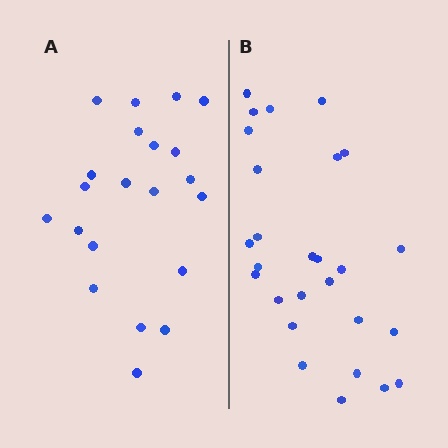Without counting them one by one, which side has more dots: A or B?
Region B (the right region) has more dots.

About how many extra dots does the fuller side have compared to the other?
Region B has about 6 more dots than region A.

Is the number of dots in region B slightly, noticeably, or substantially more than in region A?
Region B has noticeably more, but not dramatically so. The ratio is roughly 1.3 to 1.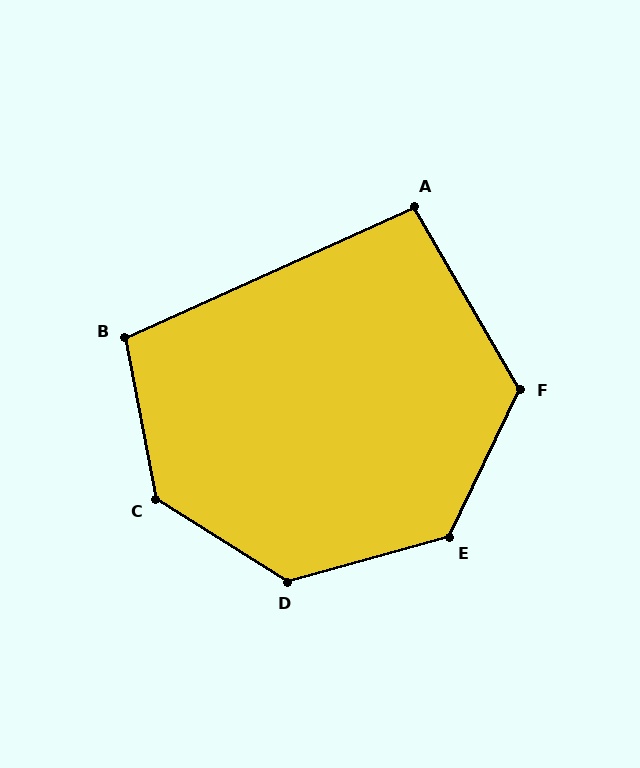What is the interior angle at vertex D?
Approximately 132 degrees (obtuse).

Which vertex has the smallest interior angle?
A, at approximately 96 degrees.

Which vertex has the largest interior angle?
C, at approximately 133 degrees.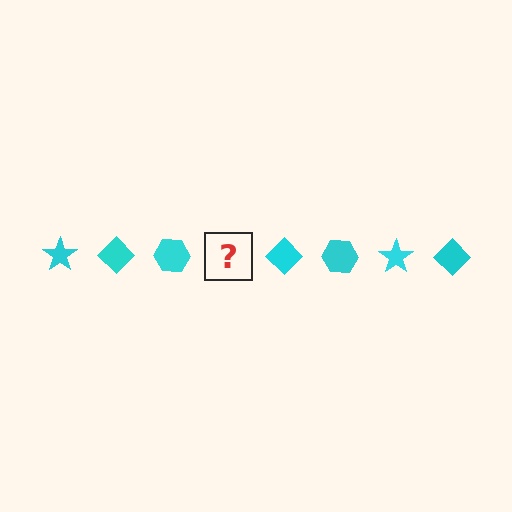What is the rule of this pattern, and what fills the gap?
The rule is that the pattern cycles through star, diamond, hexagon shapes in cyan. The gap should be filled with a cyan star.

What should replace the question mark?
The question mark should be replaced with a cyan star.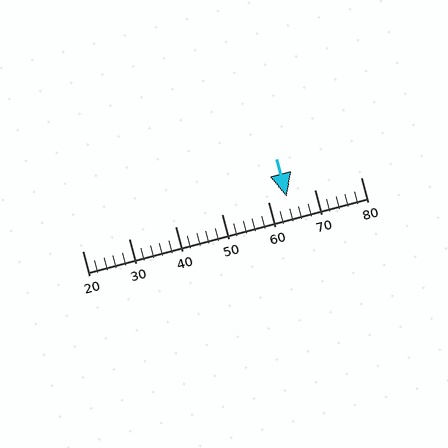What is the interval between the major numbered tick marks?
The major tick marks are spaced 10 units apart.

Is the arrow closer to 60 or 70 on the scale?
The arrow is closer to 60.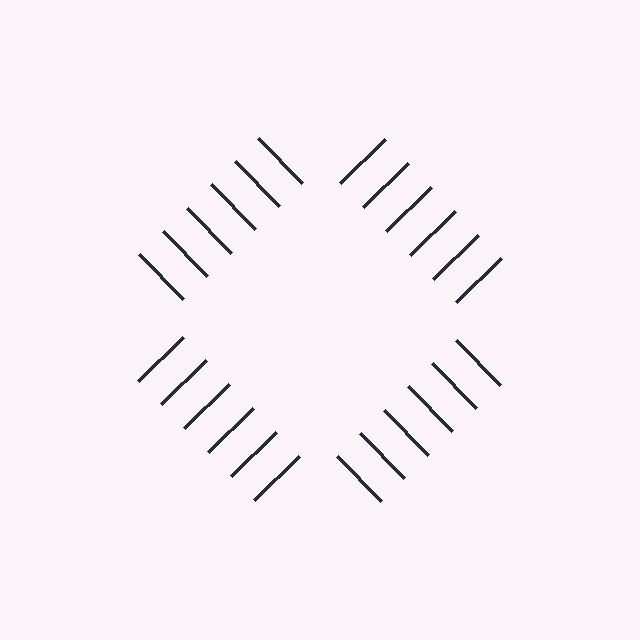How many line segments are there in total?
24 — 6 along each of the 4 edges.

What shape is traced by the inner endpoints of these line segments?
An illusory square — the line segments terminate on its edges but no continuous stroke is drawn.